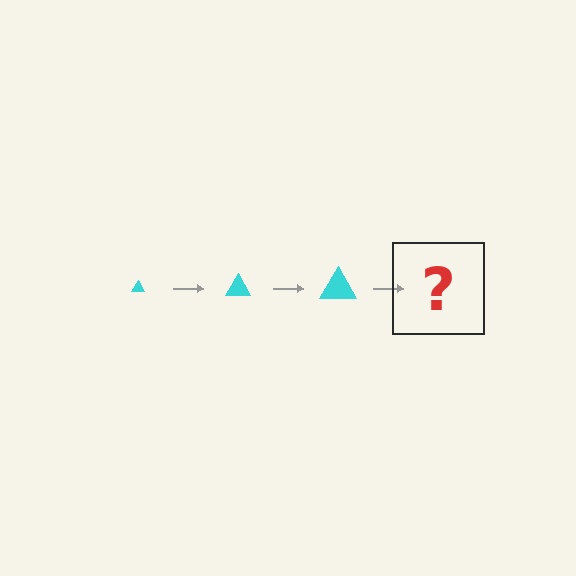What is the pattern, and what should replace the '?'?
The pattern is that the triangle gets progressively larger each step. The '?' should be a cyan triangle, larger than the previous one.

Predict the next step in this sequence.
The next step is a cyan triangle, larger than the previous one.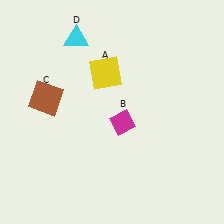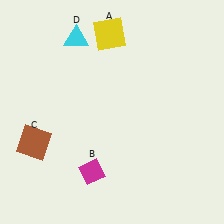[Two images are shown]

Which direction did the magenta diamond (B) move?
The magenta diamond (B) moved down.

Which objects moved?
The objects that moved are: the yellow square (A), the magenta diamond (B), the brown square (C).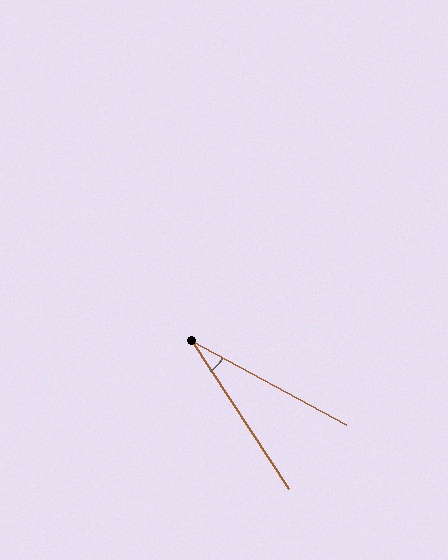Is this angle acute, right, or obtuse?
It is acute.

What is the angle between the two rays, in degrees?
Approximately 28 degrees.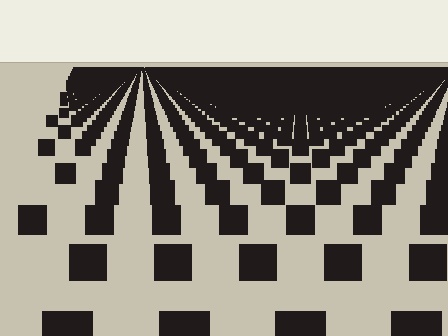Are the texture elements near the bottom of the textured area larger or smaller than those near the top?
Larger. Near the bottom, elements are closer to the viewer and appear at a bigger on-screen size.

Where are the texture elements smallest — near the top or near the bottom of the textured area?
Near the top.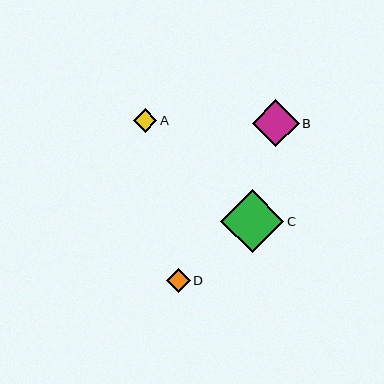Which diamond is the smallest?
Diamond A is the smallest with a size of approximately 24 pixels.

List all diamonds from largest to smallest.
From largest to smallest: C, B, D, A.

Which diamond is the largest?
Diamond C is the largest with a size of approximately 63 pixels.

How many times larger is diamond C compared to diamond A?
Diamond C is approximately 2.6 times the size of diamond A.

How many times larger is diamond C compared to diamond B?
Diamond C is approximately 1.3 times the size of diamond B.